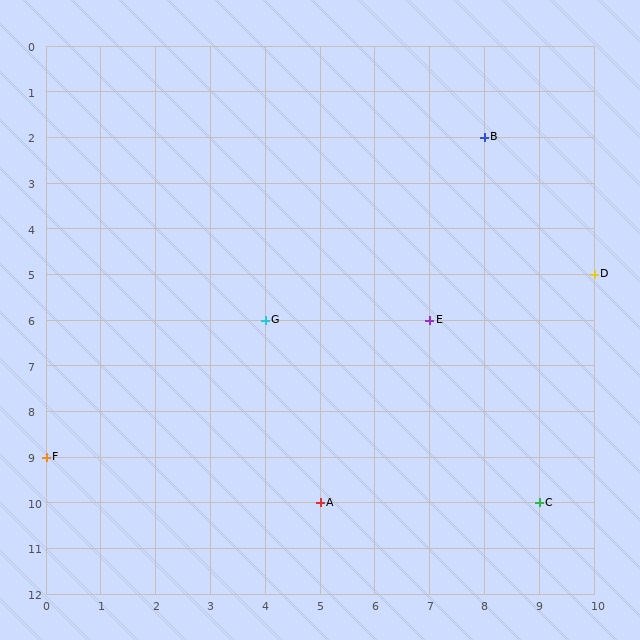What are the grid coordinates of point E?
Point E is at grid coordinates (7, 6).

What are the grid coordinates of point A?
Point A is at grid coordinates (5, 10).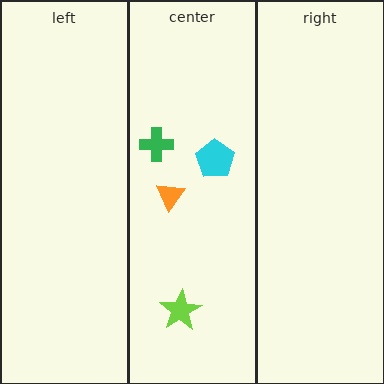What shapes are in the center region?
The orange triangle, the lime star, the cyan pentagon, the green cross.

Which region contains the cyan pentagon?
The center region.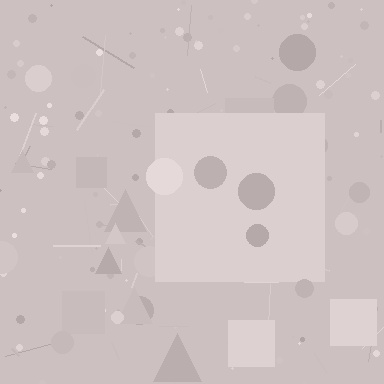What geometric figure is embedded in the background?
A square is embedded in the background.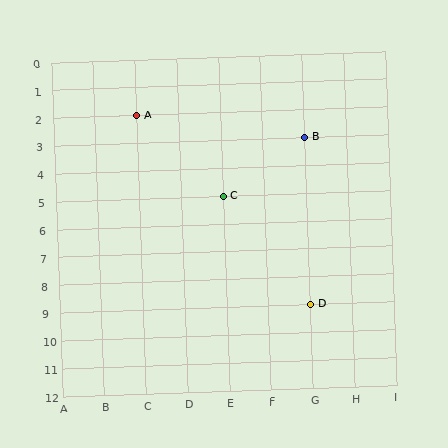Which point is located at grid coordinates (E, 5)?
Point C is at (E, 5).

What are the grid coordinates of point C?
Point C is at grid coordinates (E, 5).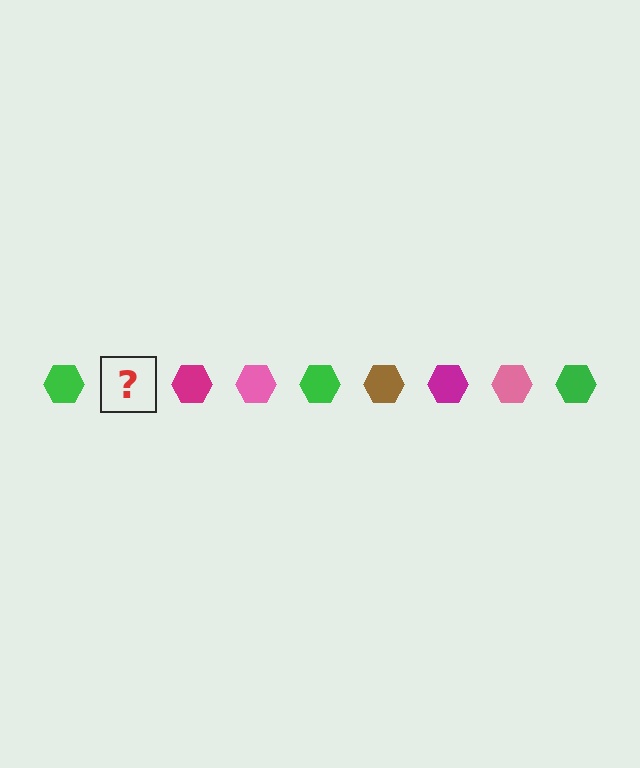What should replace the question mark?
The question mark should be replaced with a brown hexagon.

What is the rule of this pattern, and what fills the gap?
The rule is that the pattern cycles through green, brown, magenta, pink hexagons. The gap should be filled with a brown hexagon.